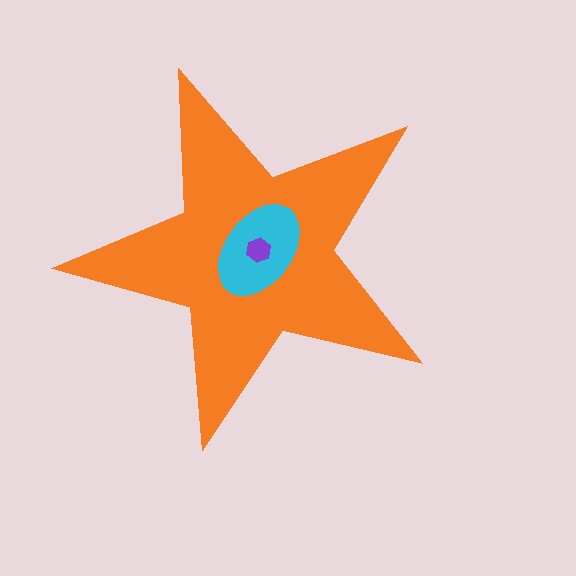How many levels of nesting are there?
3.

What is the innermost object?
The purple hexagon.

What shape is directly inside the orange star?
The cyan ellipse.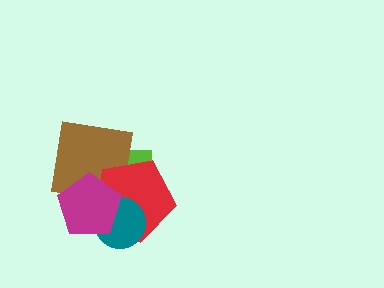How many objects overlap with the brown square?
3 objects overlap with the brown square.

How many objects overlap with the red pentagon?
4 objects overlap with the red pentagon.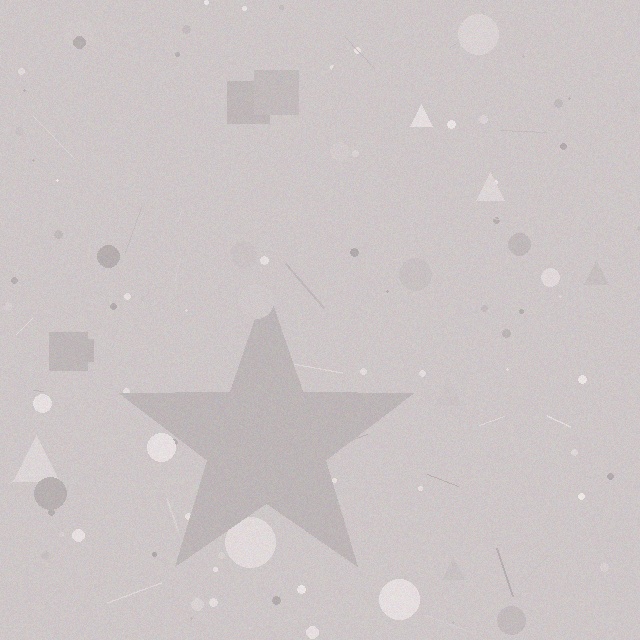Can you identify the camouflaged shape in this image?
The camouflaged shape is a star.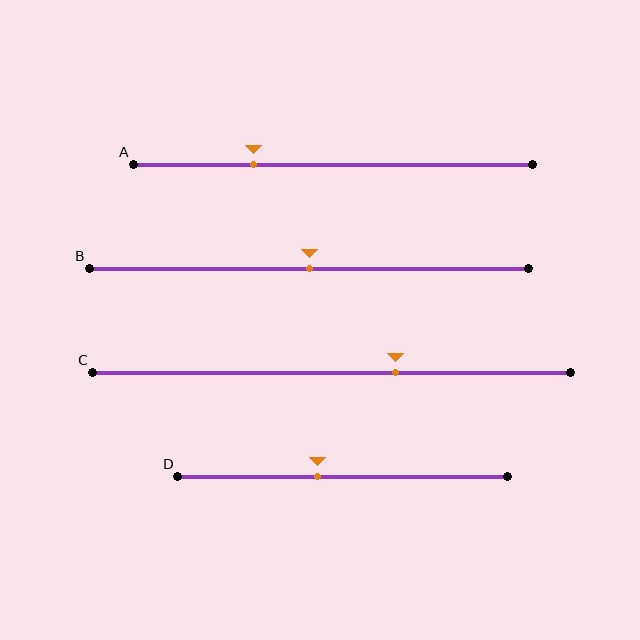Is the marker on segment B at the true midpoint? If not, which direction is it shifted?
Yes, the marker on segment B is at the true midpoint.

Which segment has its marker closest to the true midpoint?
Segment B has its marker closest to the true midpoint.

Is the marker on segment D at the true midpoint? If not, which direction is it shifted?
No, the marker on segment D is shifted to the left by about 8% of the segment length.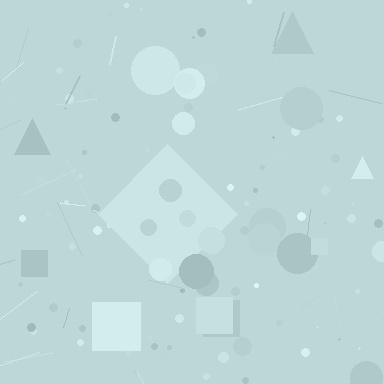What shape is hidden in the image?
A diamond is hidden in the image.